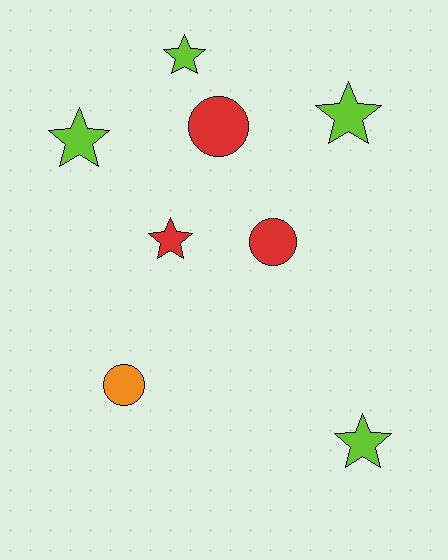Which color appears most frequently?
Lime, with 4 objects.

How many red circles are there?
There are 2 red circles.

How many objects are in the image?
There are 8 objects.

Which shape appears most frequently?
Star, with 5 objects.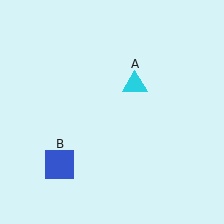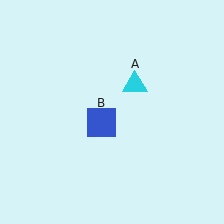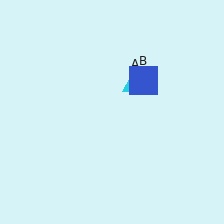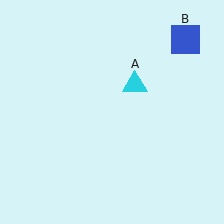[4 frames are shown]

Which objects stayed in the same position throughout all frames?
Cyan triangle (object A) remained stationary.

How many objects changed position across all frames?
1 object changed position: blue square (object B).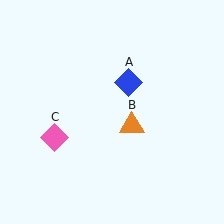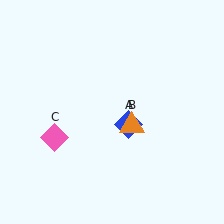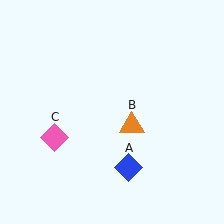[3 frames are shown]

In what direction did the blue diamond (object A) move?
The blue diamond (object A) moved down.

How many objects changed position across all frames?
1 object changed position: blue diamond (object A).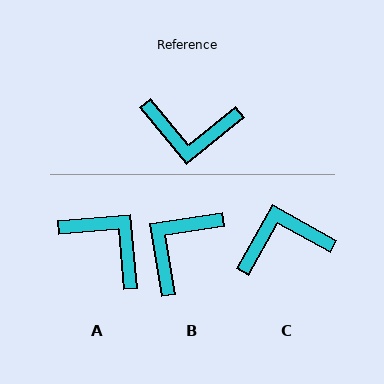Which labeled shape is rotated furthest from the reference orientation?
C, about 159 degrees away.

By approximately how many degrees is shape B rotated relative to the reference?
Approximately 120 degrees clockwise.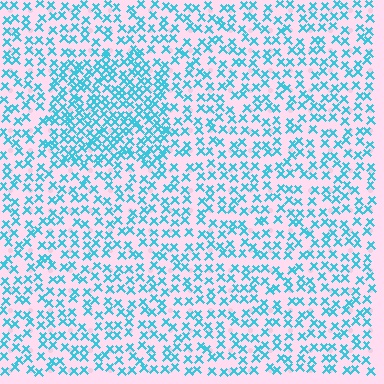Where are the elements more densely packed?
The elements are more densely packed inside the rectangle boundary.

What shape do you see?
I see a rectangle.